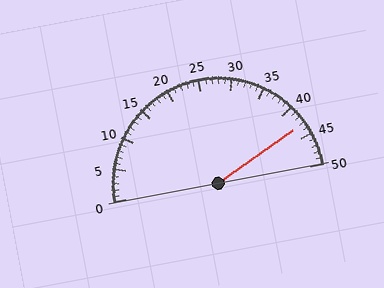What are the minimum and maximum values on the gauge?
The gauge ranges from 0 to 50.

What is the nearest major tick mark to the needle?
The nearest major tick mark is 45.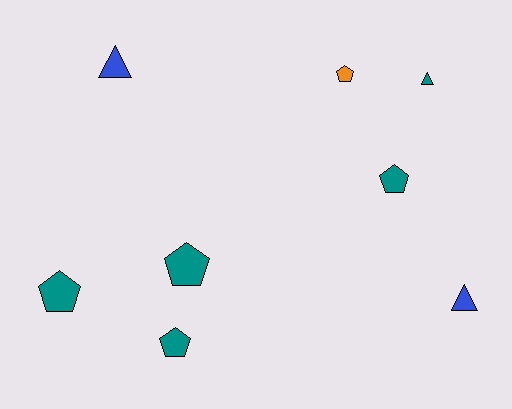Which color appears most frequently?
Teal, with 5 objects.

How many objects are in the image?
There are 8 objects.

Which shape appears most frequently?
Pentagon, with 5 objects.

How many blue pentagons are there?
There are no blue pentagons.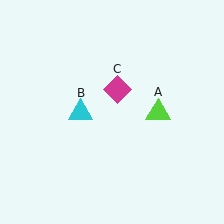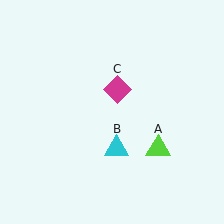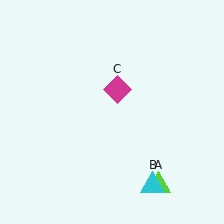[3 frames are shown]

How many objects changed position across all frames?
2 objects changed position: lime triangle (object A), cyan triangle (object B).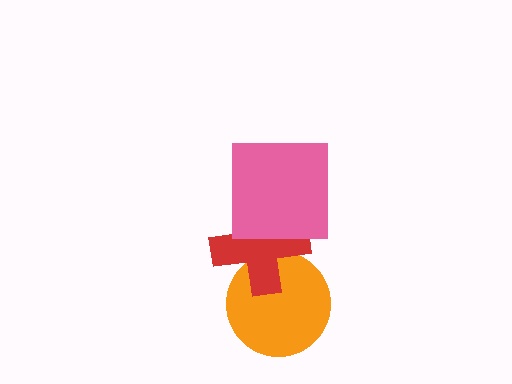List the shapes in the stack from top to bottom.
From top to bottom: the pink square, the red cross, the orange circle.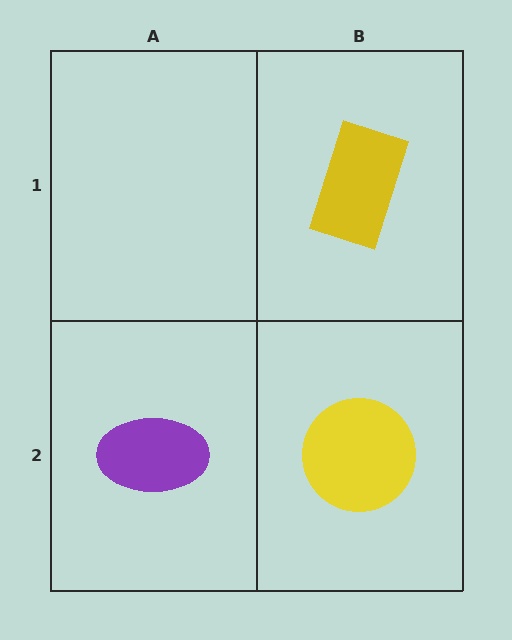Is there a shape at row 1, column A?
No, that cell is empty.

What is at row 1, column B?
A yellow rectangle.